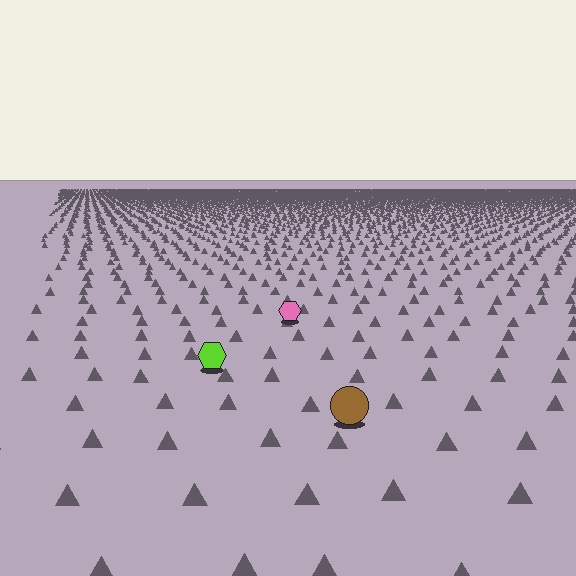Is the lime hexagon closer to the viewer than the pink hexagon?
Yes. The lime hexagon is closer — you can tell from the texture gradient: the ground texture is coarser near it.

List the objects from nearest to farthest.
From nearest to farthest: the brown circle, the lime hexagon, the pink hexagon.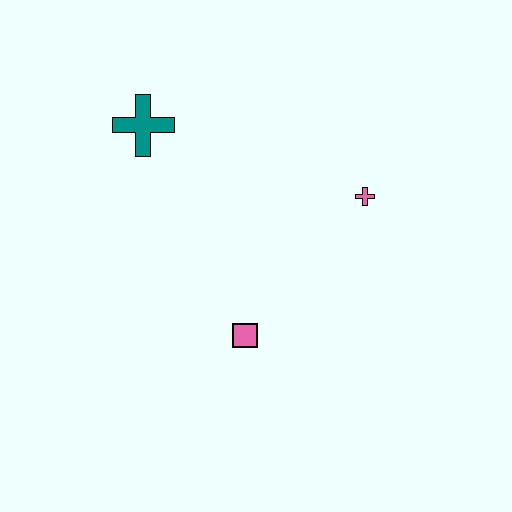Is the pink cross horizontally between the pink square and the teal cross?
No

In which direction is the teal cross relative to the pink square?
The teal cross is above the pink square.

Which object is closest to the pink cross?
The pink square is closest to the pink cross.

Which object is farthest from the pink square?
The teal cross is farthest from the pink square.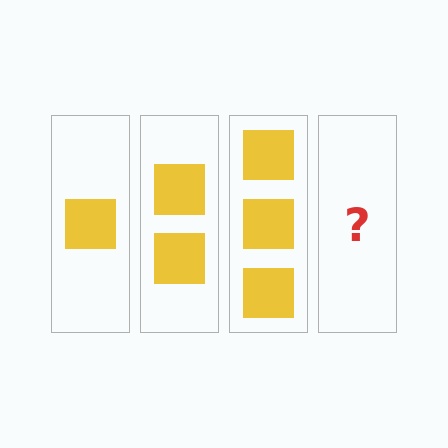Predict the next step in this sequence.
The next step is 4 squares.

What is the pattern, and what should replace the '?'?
The pattern is that each step adds one more square. The '?' should be 4 squares.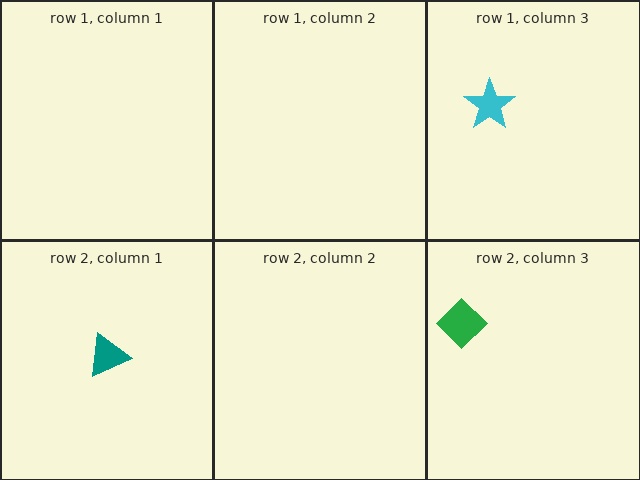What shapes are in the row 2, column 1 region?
The teal triangle.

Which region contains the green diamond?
The row 2, column 3 region.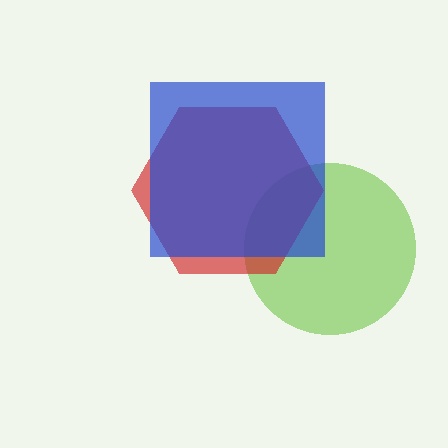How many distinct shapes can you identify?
There are 3 distinct shapes: a lime circle, a red hexagon, a blue square.